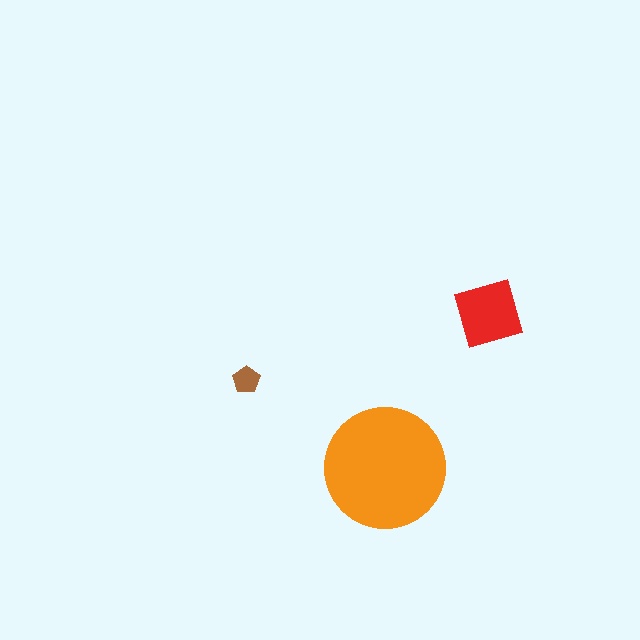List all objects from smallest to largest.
The brown pentagon, the red square, the orange circle.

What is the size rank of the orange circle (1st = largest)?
1st.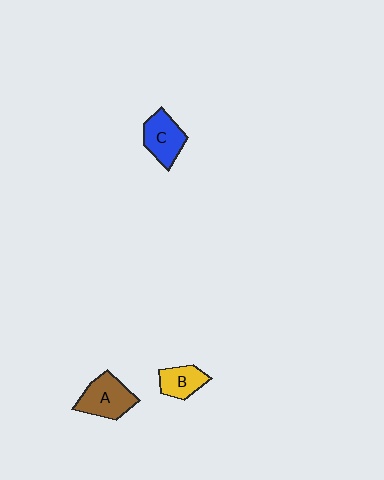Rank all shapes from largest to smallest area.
From largest to smallest: A (brown), C (blue), B (yellow).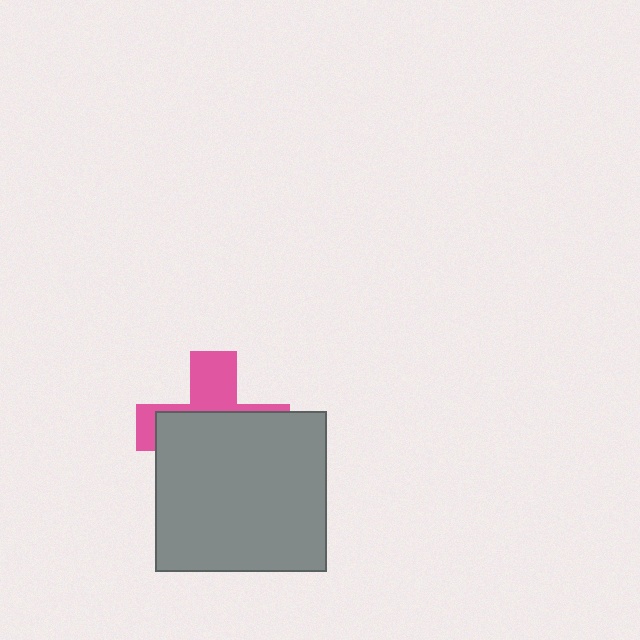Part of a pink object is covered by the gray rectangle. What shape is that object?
It is a cross.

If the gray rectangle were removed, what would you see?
You would see the complete pink cross.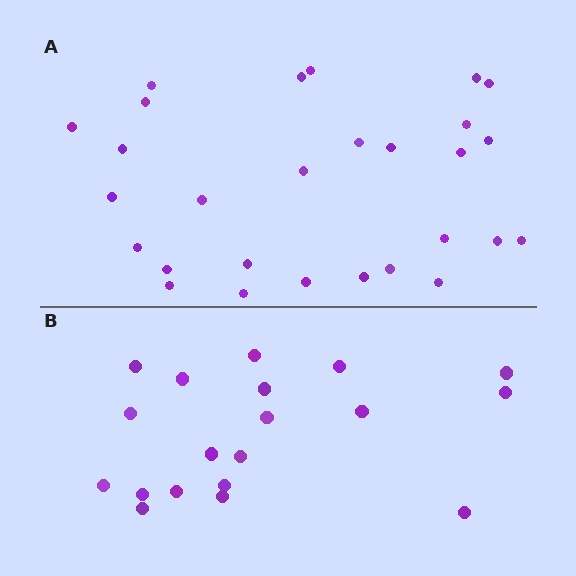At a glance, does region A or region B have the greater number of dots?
Region A (the top region) has more dots.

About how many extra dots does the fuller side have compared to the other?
Region A has roughly 8 or so more dots than region B.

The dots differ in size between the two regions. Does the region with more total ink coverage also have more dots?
No. Region B has more total ink coverage because its dots are larger, but region A actually contains more individual dots. Total area can be misleading — the number of items is what matters here.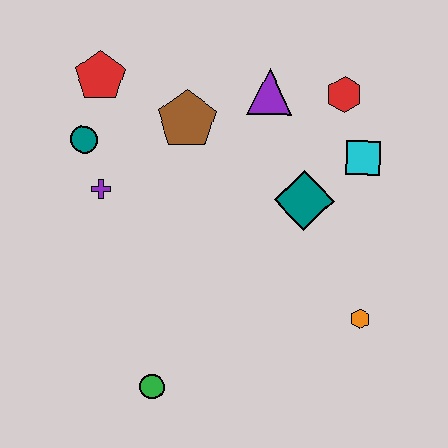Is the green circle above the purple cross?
No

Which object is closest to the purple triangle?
The red hexagon is closest to the purple triangle.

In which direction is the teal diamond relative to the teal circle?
The teal diamond is to the right of the teal circle.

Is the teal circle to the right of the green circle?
No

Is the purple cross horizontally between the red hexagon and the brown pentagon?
No